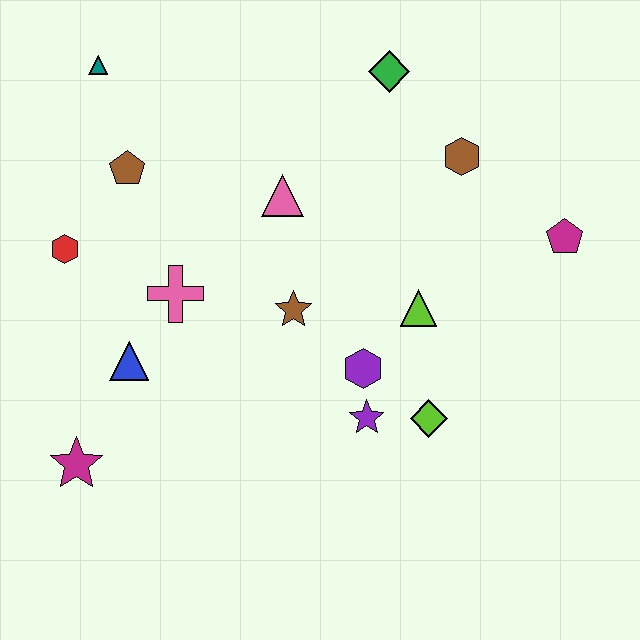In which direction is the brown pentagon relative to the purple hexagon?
The brown pentagon is to the left of the purple hexagon.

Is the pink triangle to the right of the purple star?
No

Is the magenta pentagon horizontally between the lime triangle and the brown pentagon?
No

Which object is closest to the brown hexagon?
The green diamond is closest to the brown hexagon.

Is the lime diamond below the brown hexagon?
Yes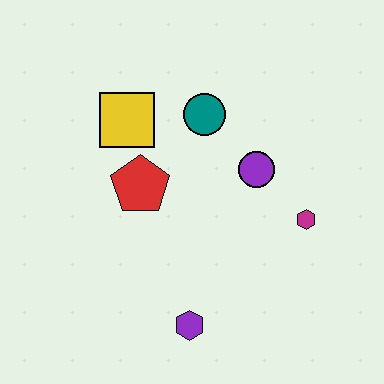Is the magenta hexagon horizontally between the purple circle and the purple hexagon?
No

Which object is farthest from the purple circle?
The purple hexagon is farthest from the purple circle.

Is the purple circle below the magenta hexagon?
No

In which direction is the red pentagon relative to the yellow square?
The red pentagon is below the yellow square.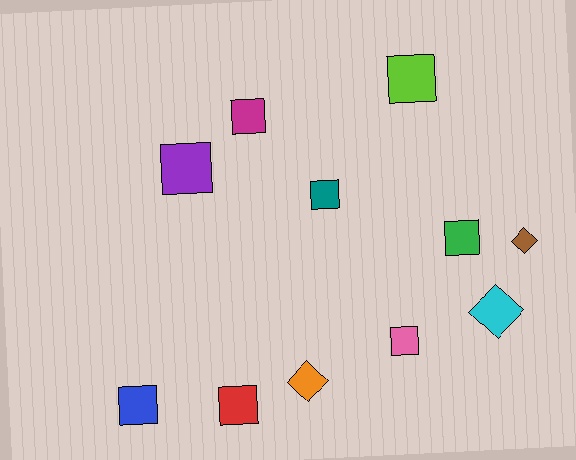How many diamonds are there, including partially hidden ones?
There are 3 diamonds.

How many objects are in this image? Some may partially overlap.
There are 11 objects.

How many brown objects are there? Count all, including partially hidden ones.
There is 1 brown object.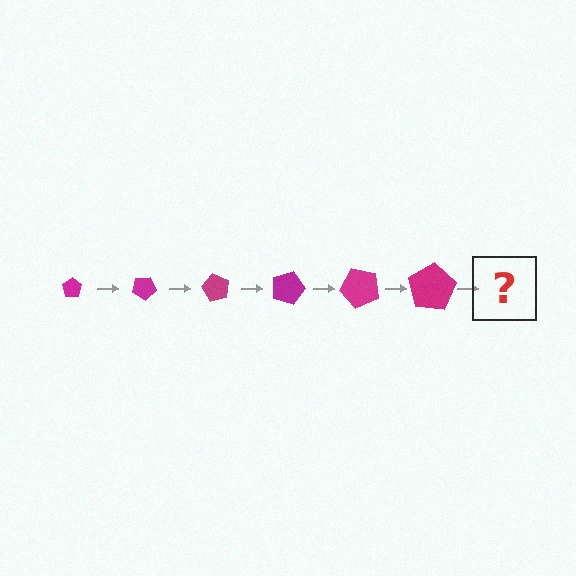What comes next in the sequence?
The next element should be a pentagon, larger than the previous one and rotated 180 degrees from the start.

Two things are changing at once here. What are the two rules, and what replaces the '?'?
The two rules are that the pentagon grows larger each step and it rotates 30 degrees each step. The '?' should be a pentagon, larger than the previous one and rotated 180 degrees from the start.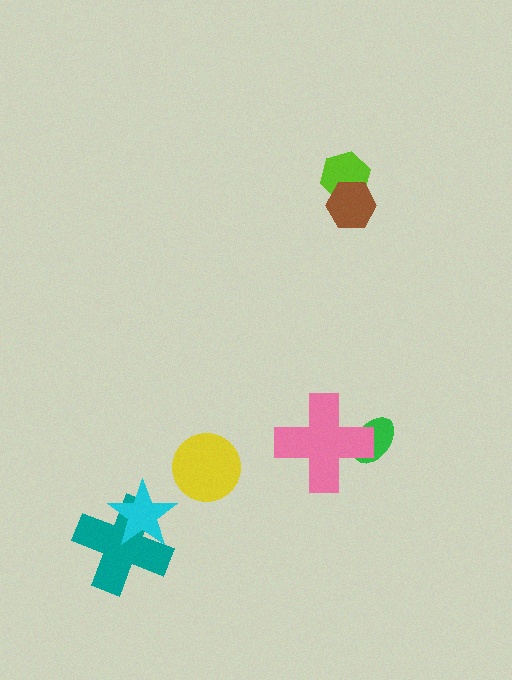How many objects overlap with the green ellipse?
1 object overlaps with the green ellipse.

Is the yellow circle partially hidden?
No, no other shape covers it.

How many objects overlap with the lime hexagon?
1 object overlaps with the lime hexagon.